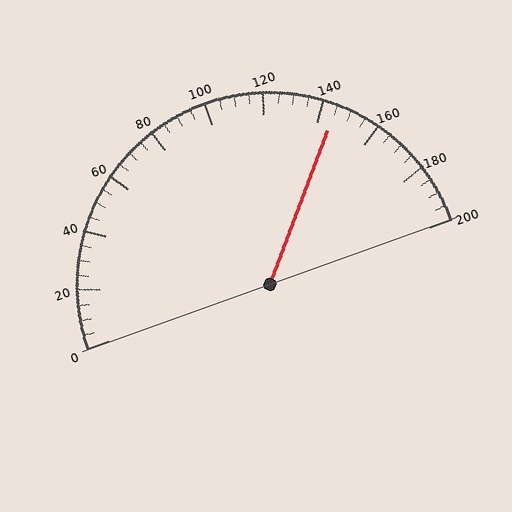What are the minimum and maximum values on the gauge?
The gauge ranges from 0 to 200.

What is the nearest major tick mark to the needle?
The nearest major tick mark is 140.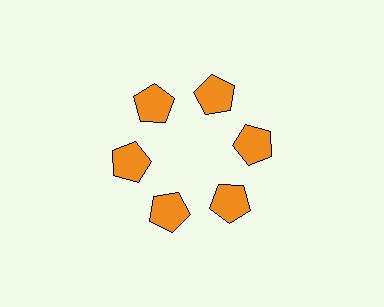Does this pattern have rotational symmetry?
Yes, this pattern has 6-fold rotational symmetry. It looks the same after rotating 60 degrees around the center.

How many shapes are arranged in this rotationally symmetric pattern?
There are 6 shapes, arranged in 6 groups of 1.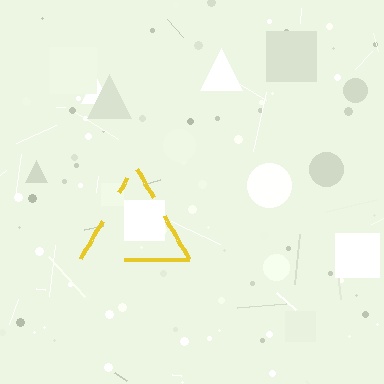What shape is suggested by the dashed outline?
The dashed outline suggests a triangle.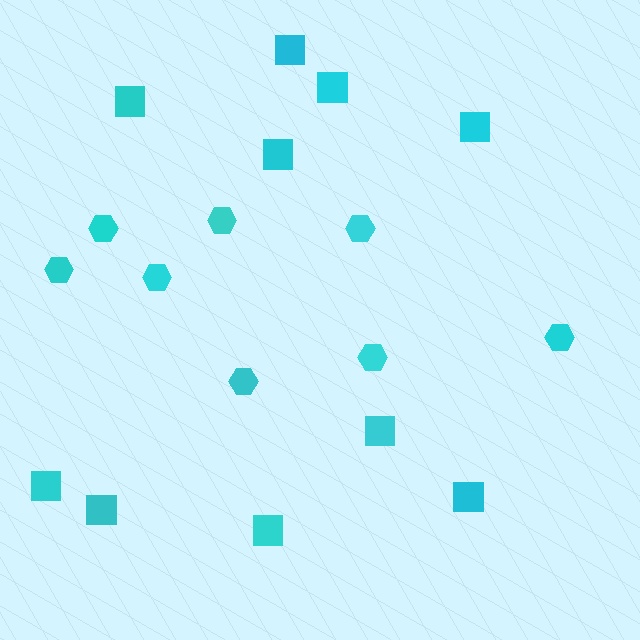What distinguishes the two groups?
There are 2 groups: one group of hexagons (8) and one group of squares (10).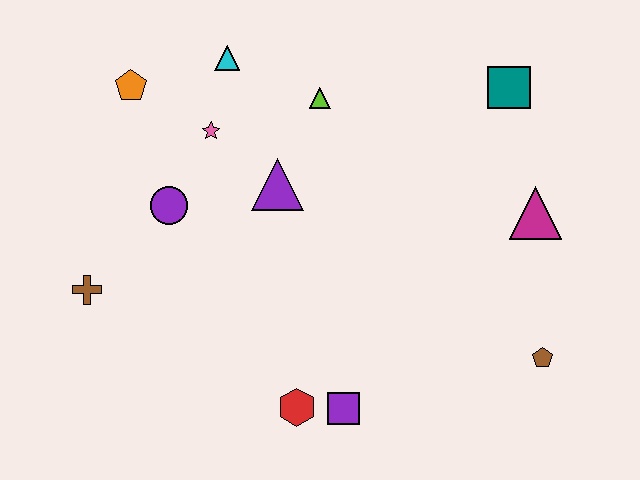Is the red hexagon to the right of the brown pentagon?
No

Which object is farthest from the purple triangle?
The brown pentagon is farthest from the purple triangle.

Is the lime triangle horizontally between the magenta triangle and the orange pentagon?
Yes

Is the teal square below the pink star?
No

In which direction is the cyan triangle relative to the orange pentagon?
The cyan triangle is to the right of the orange pentagon.